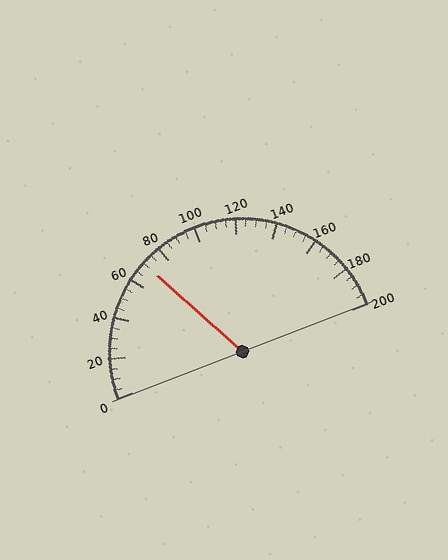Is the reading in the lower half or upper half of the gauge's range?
The reading is in the lower half of the range (0 to 200).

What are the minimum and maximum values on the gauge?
The gauge ranges from 0 to 200.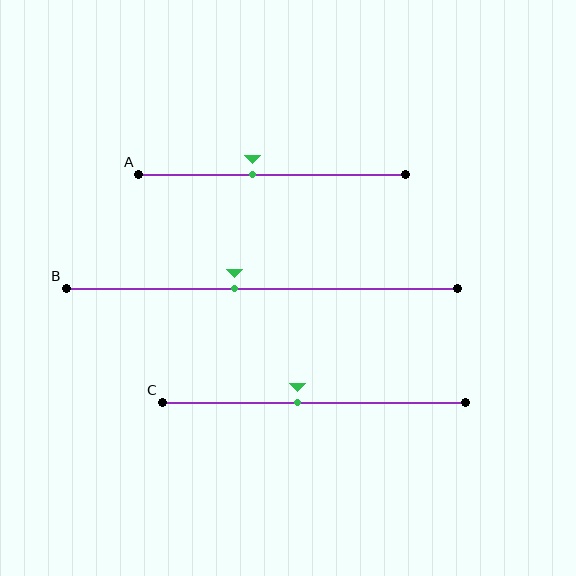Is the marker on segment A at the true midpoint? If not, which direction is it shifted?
No, the marker on segment A is shifted to the left by about 8% of the segment length.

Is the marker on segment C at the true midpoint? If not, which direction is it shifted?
No, the marker on segment C is shifted to the left by about 6% of the segment length.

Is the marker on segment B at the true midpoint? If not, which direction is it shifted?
No, the marker on segment B is shifted to the left by about 7% of the segment length.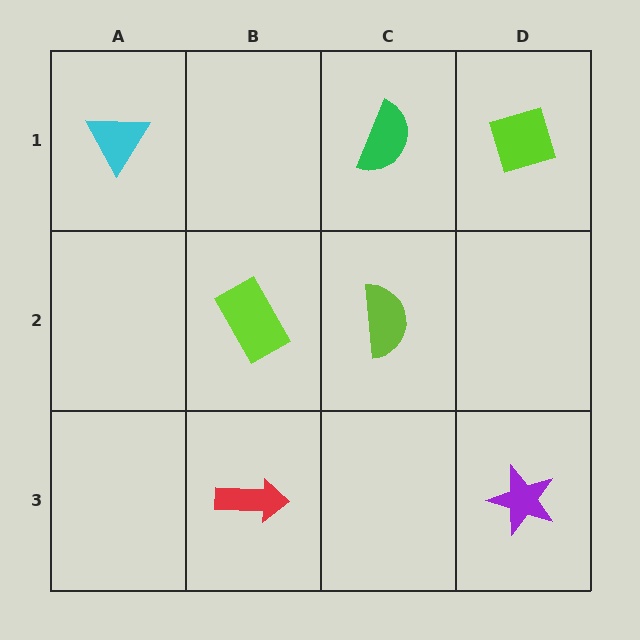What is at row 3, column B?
A red arrow.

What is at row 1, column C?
A green semicircle.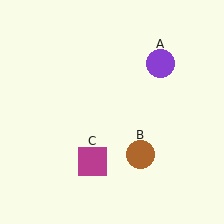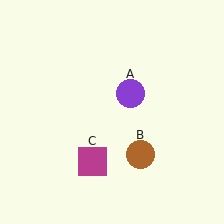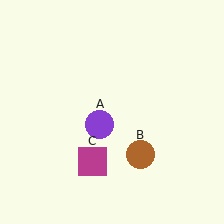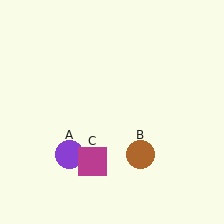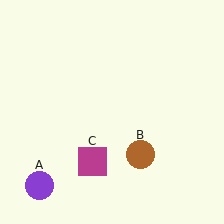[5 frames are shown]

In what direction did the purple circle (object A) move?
The purple circle (object A) moved down and to the left.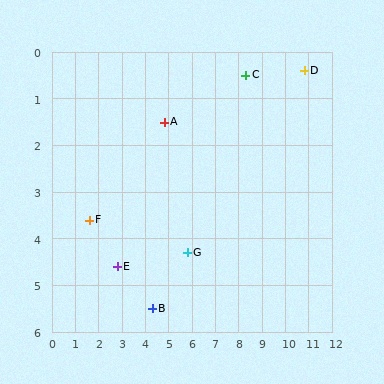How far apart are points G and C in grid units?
Points G and C are about 4.5 grid units apart.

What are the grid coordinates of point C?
Point C is at approximately (8.3, 0.5).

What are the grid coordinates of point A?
Point A is at approximately (4.8, 1.5).